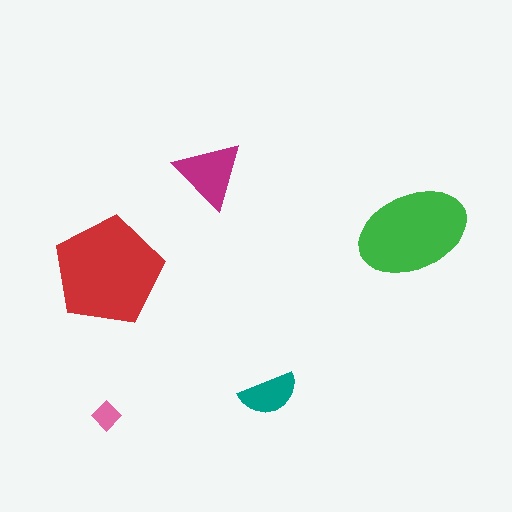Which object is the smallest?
The pink diamond.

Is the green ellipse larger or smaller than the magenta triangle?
Larger.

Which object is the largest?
The red pentagon.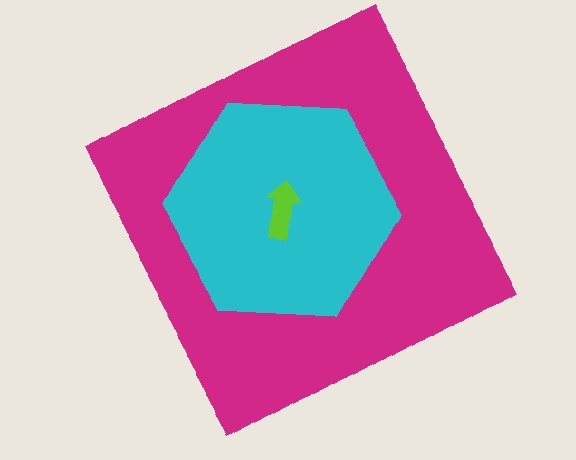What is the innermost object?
The lime arrow.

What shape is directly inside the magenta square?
The cyan hexagon.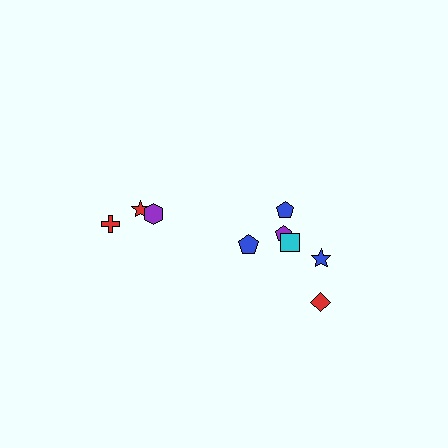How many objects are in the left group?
There are 3 objects.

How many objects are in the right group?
There are 6 objects.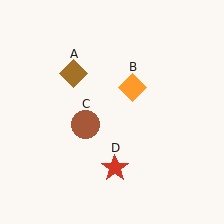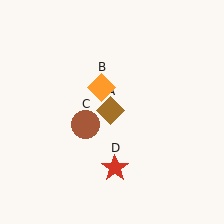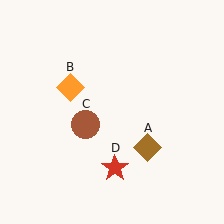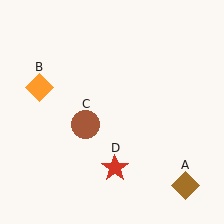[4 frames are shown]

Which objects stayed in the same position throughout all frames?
Brown circle (object C) and red star (object D) remained stationary.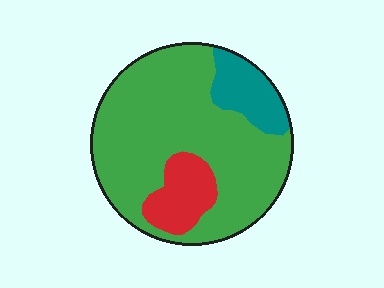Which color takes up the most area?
Green, at roughly 75%.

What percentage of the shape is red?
Red covers 13% of the shape.